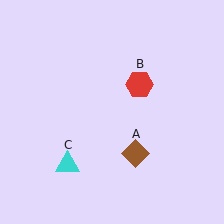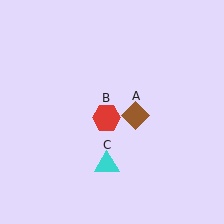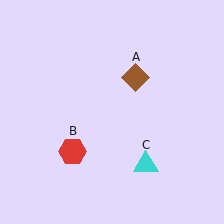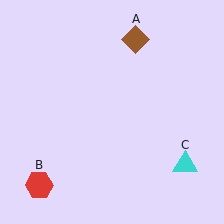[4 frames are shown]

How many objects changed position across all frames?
3 objects changed position: brown diamond (object A), red hexagon (object B), cyan triangle (object C).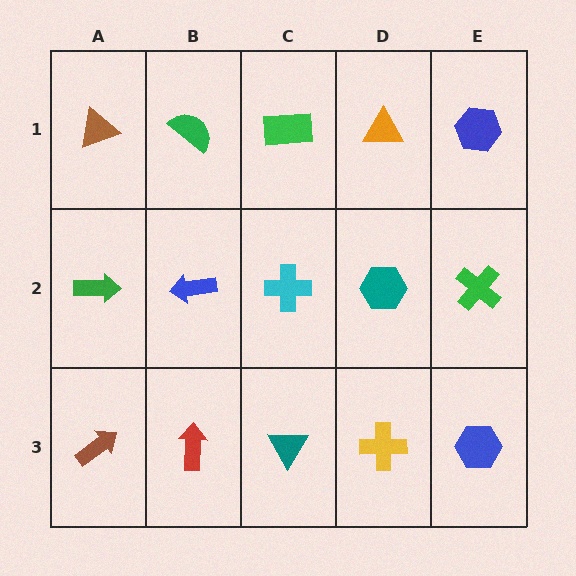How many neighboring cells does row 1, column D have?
3.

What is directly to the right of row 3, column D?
A blue hexagon.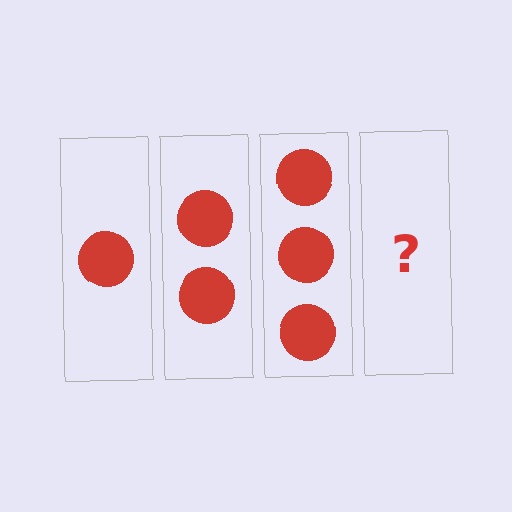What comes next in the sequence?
The next element should be 4 circles.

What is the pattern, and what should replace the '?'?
The pattern is that each step adds one more circle. The '?' should be 4 circles.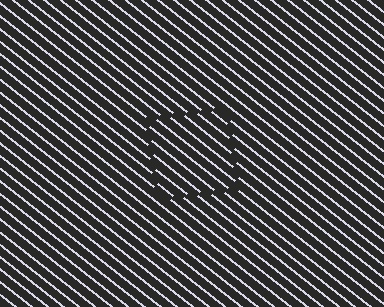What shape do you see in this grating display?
An illusory square. The interior of the shape contains the same grating, shifted by half a period — the contour is defined by the phase discontinuity where line-ends from the inner and outer gratings abut.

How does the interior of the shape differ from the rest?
The interior of the shape contains the same grating, shifted by half a period — the contour is defined by the phase discontinuity where line-ends from the inner and outer gratings abut.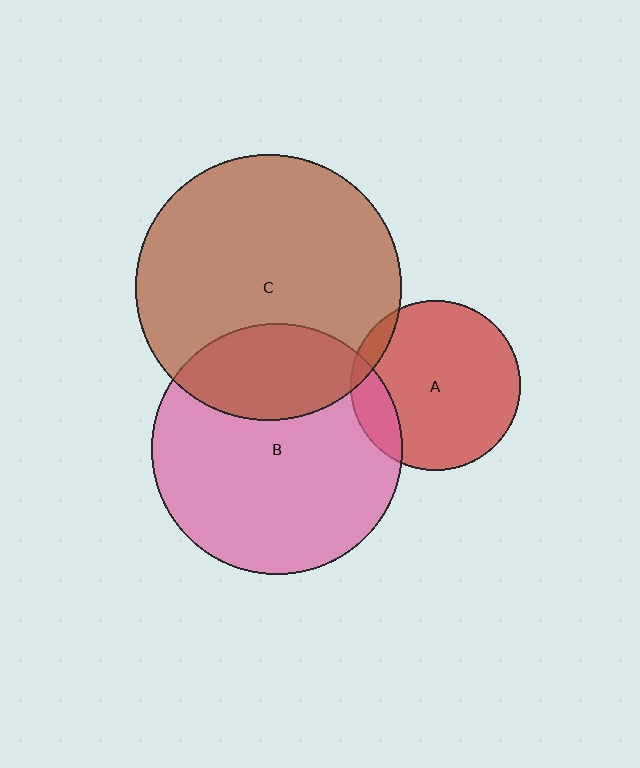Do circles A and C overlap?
Yes.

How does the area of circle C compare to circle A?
Approximately 2.5 times.